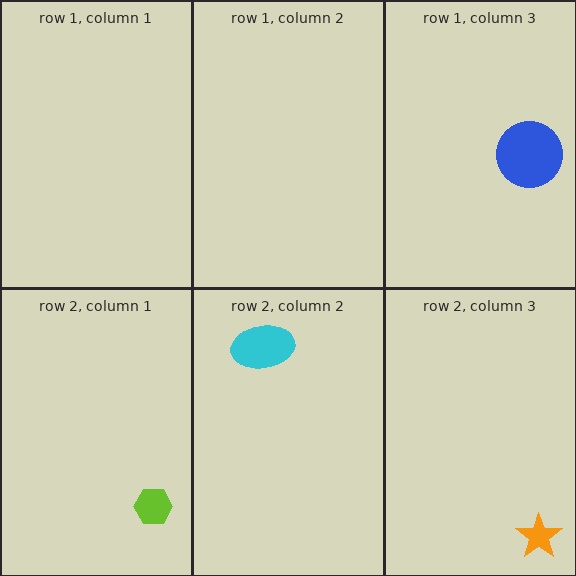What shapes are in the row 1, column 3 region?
The blue circle.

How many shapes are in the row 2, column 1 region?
1.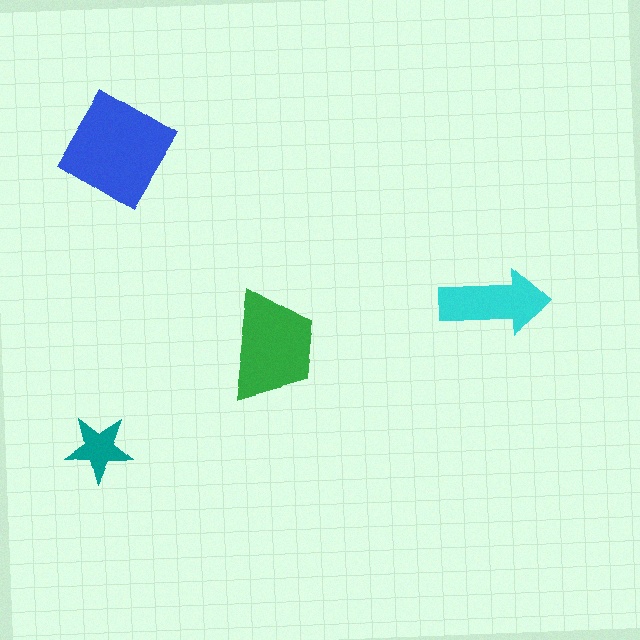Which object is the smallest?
The teal star.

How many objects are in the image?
There are 4 objects in the image.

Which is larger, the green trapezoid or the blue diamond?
The blue diamond.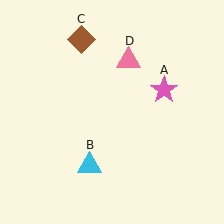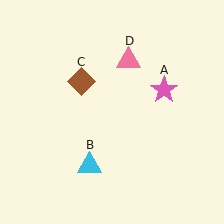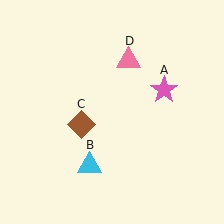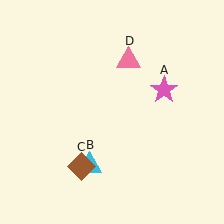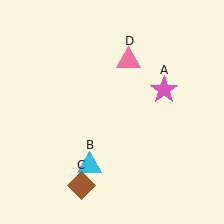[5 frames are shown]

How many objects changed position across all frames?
1 object changed position: brown diamond (object C).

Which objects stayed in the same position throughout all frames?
Pink star (object A) and cyan triangle (object B) and pink triangle (object D) remained stationary.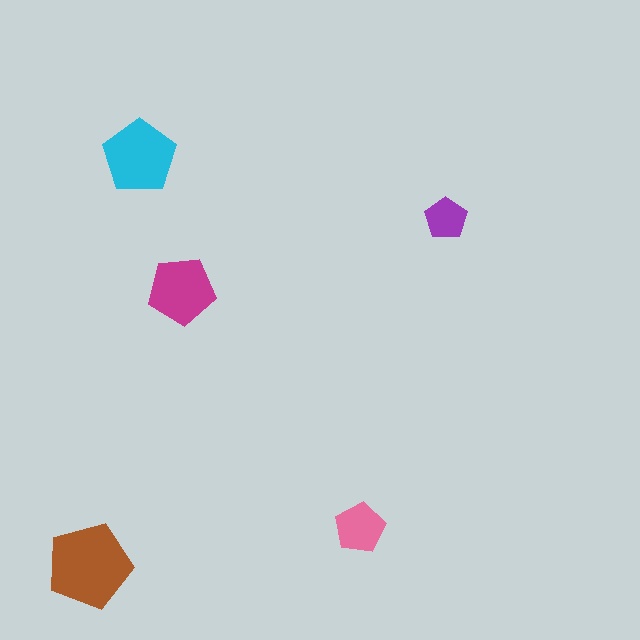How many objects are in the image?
There are 5 objects in the image.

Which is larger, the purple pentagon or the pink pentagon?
The pink one.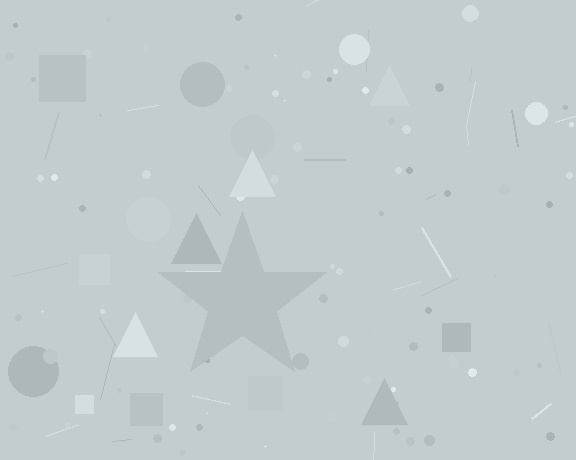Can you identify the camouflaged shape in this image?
The camouflaged shape is a star.